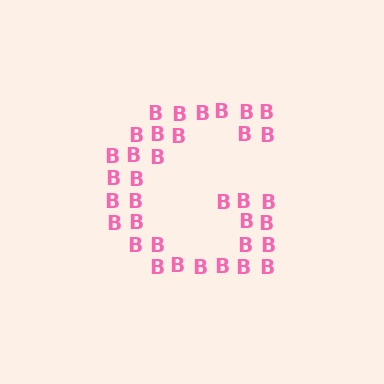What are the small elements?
The small elements are letter B's.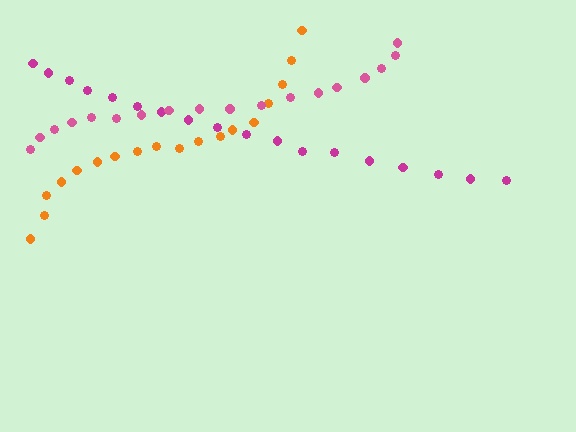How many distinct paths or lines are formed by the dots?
There are 3 distinct paths.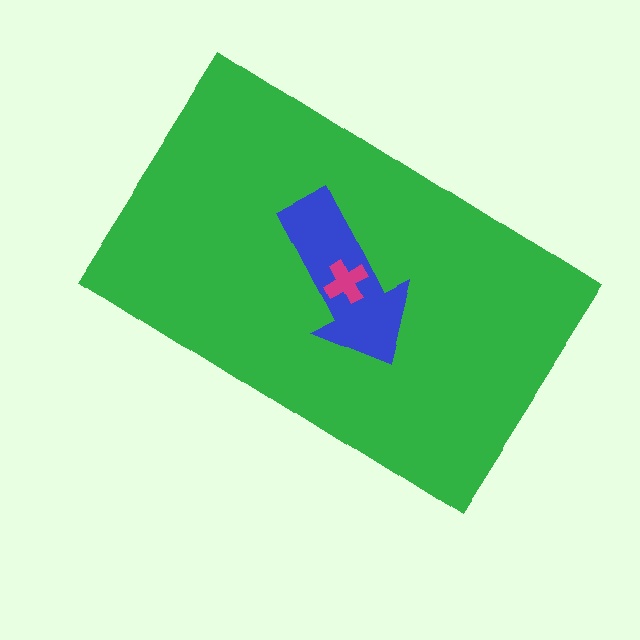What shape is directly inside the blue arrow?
The magenta cross.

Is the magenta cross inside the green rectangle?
Yes.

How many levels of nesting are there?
3.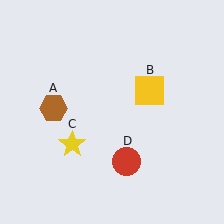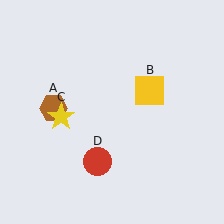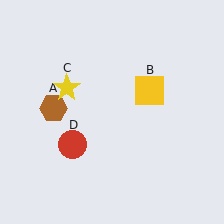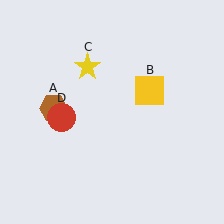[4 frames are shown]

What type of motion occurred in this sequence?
The yellow star (object C), red circle (object D) rotated clockwise around the center of the scene.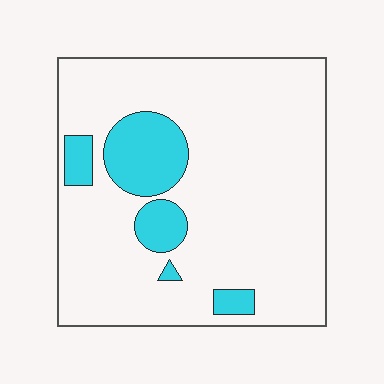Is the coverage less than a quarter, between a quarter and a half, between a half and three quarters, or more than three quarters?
Less than a quarter.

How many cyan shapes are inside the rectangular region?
5.